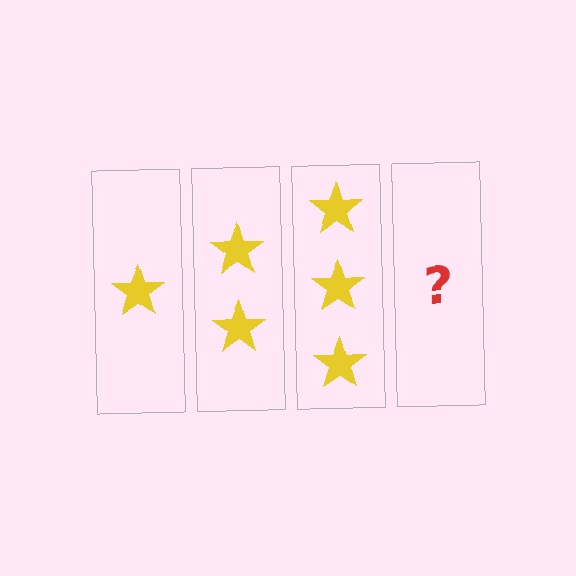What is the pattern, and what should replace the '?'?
The pattern is that each step adds one more star. The '?' should be 4 stars.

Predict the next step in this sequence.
The next step is 4 stars.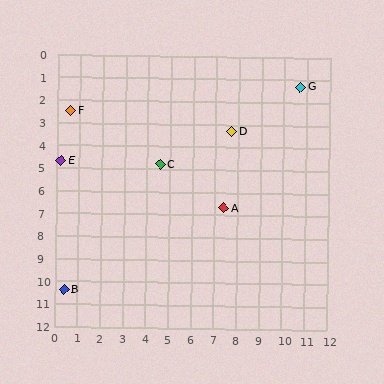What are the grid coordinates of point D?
Point D is at approximately (7.7, 3.3).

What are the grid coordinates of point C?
Point C is at approximately (4.6, 4.8).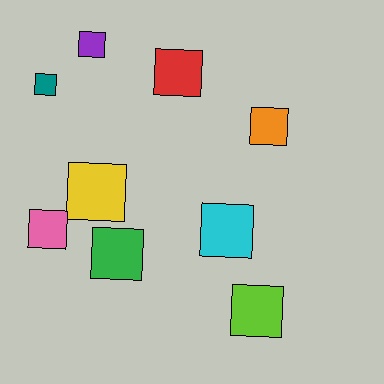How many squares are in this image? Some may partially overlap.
There are 9 squares.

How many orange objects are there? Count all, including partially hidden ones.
There is 1 orange object.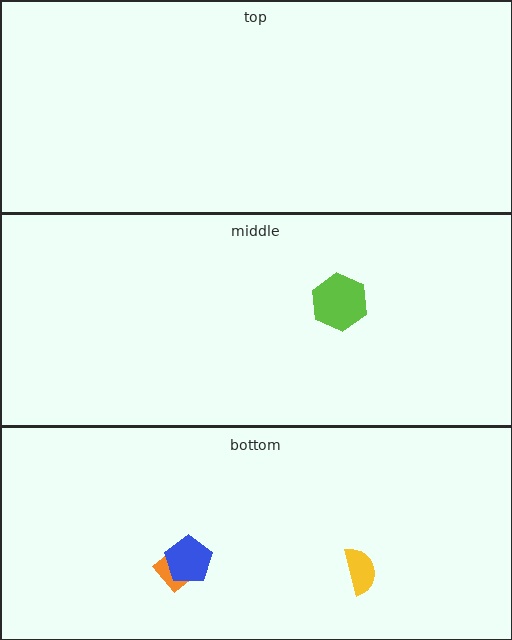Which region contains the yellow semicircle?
The bottom region.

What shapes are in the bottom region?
The orange diamond, the blue pentagon, the yellow semicircle.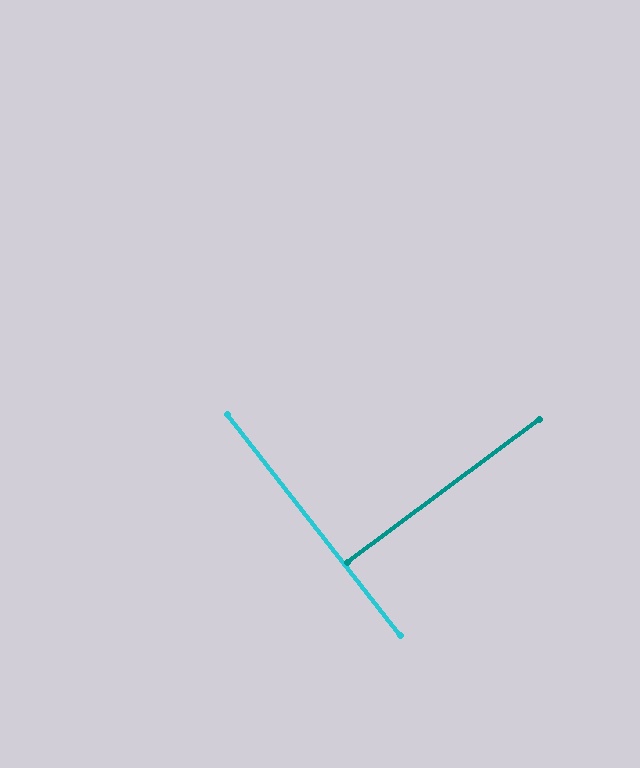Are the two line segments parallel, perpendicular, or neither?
Perpendicular — they meet at approximately 89°.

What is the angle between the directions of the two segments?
Approximately 89 degrees.